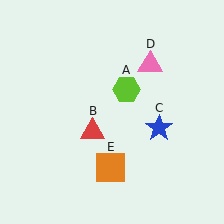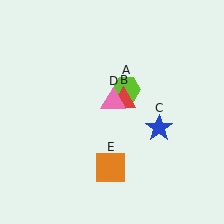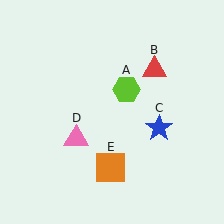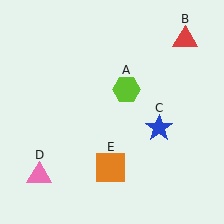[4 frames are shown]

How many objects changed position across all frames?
2 objects changed position: red triangle (object B), pink triangle (object D).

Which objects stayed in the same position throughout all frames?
Lime hexagon (object A) and blue star (object C) and orange square (object E) remained stationary.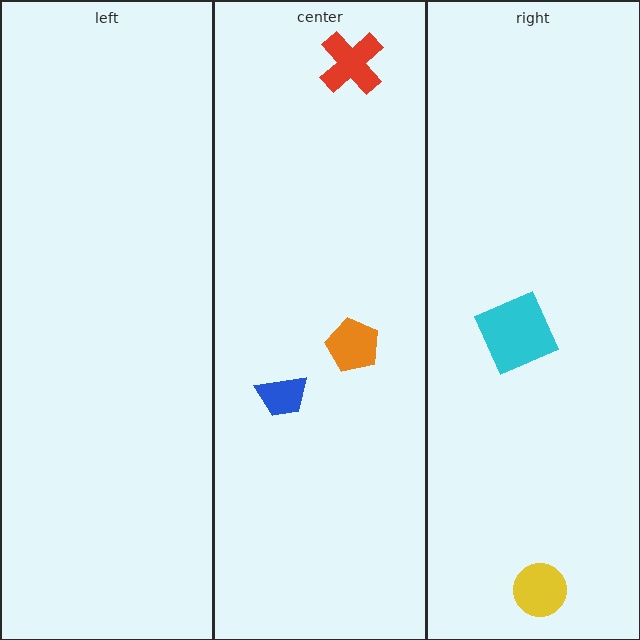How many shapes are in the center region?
3.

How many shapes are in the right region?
2.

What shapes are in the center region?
The orange pentagon, the red cross, the blue trapezoid.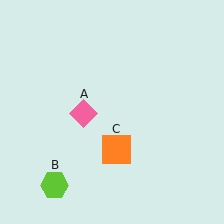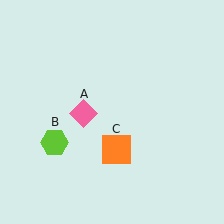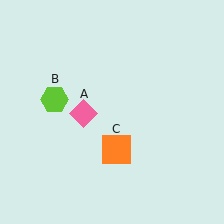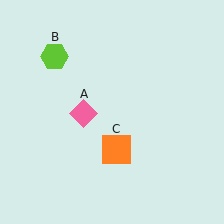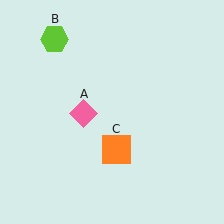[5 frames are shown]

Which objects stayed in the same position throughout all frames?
Pink diamond (object A) and orange square (object C) remained stationary.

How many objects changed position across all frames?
1 object changed position: lime hexagon (object B).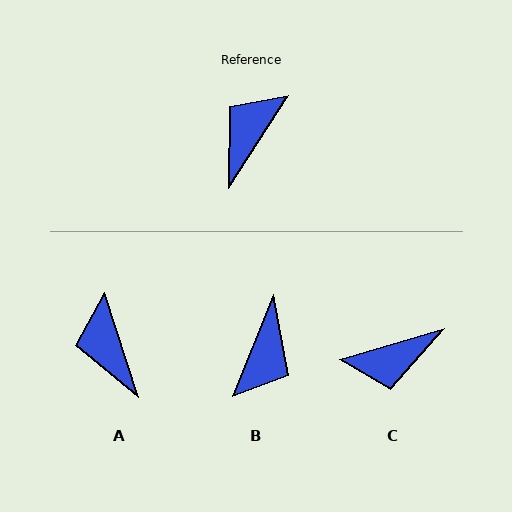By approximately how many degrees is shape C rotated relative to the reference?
Approximately 139 degrees counter-clockwise.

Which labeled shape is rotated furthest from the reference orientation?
B, about 169 degrees away.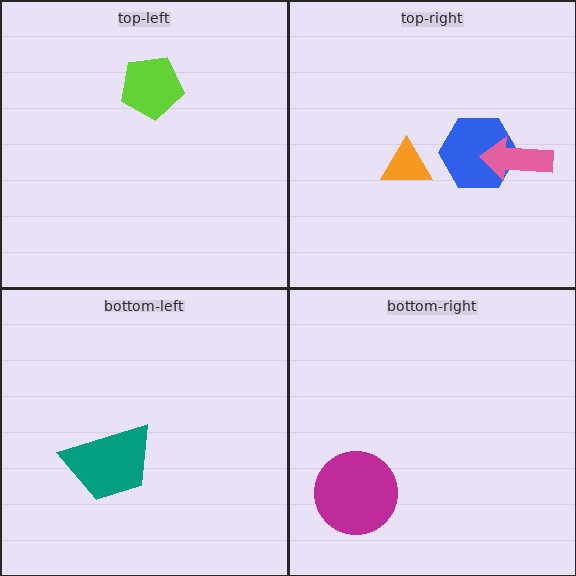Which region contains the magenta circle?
The bottom-right region.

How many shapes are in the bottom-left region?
1.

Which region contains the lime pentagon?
The top-left region.